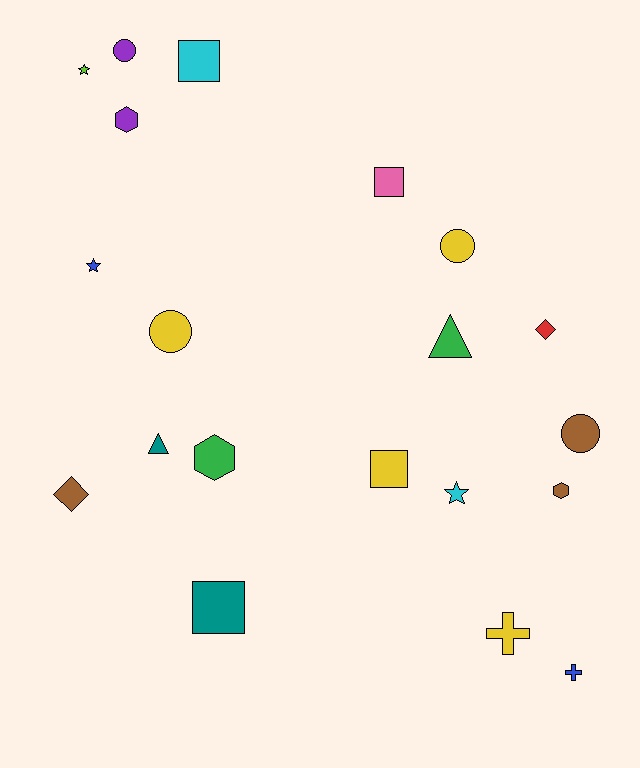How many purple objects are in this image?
There are 2 purple objects.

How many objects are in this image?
There are 20 objects.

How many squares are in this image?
There are 4 squares.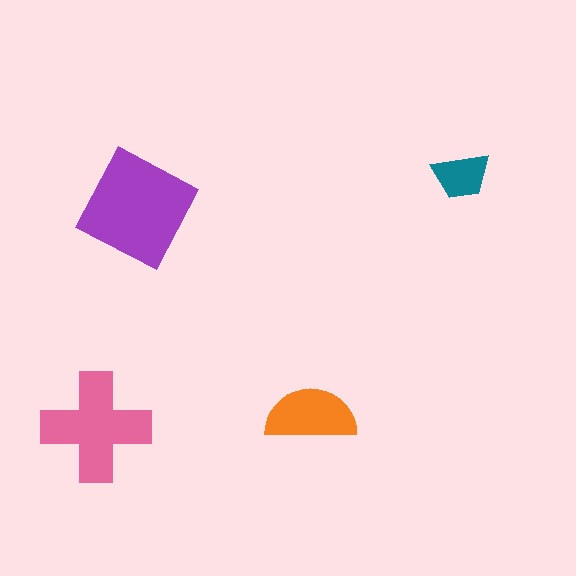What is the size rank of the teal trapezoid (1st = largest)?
4th.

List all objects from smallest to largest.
The teal trapezoid, the orange semicircle, the pink cross, the purple square.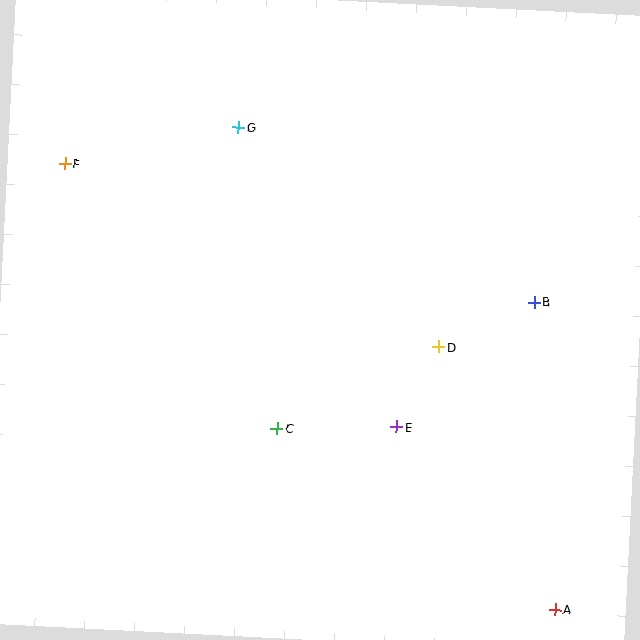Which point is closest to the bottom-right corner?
Point A is closest to the bottom-right corner.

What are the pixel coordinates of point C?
Point C is at (277, 428).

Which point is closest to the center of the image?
Point C at (277, 428) is closest to the center.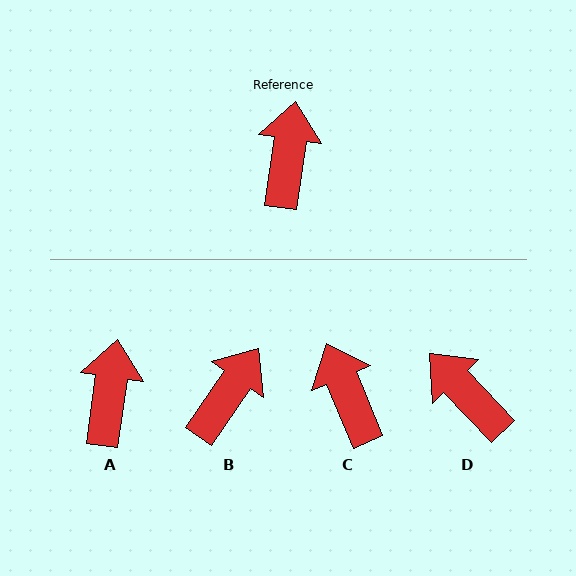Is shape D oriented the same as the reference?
No, it is off by about 51 degrees.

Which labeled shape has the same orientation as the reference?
A.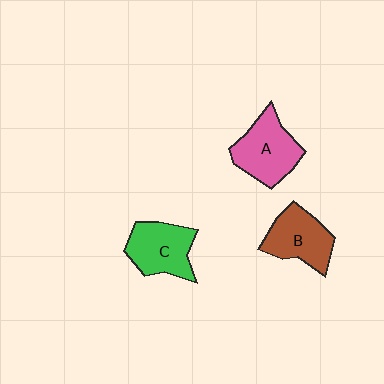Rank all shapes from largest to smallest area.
From largest to smallest: A (pink), C (green), B (brown).